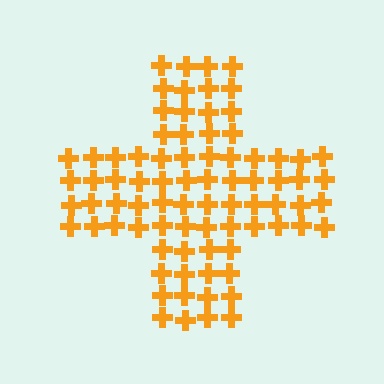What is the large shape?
The large shape is a cross.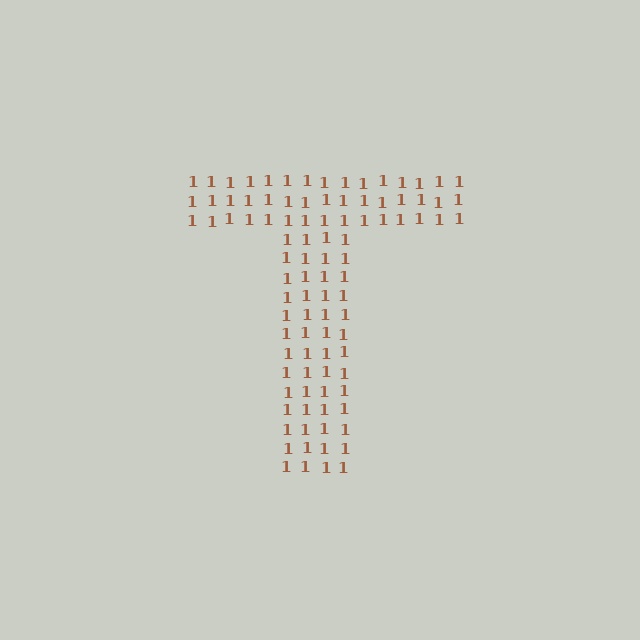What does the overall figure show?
The overall figure shows the letter T.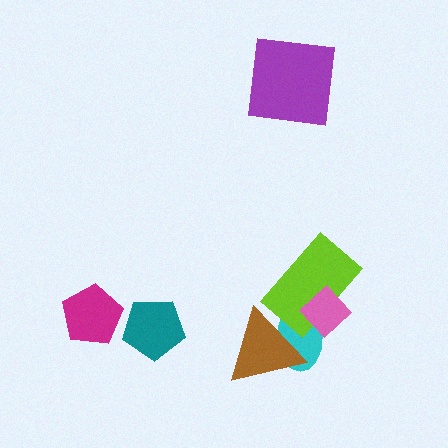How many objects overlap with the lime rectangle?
3 objects overlap with the lime rectangle.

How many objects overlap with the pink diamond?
2 objects overlap with the pink diamond.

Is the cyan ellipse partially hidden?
Yes, it is partially covered by another shape.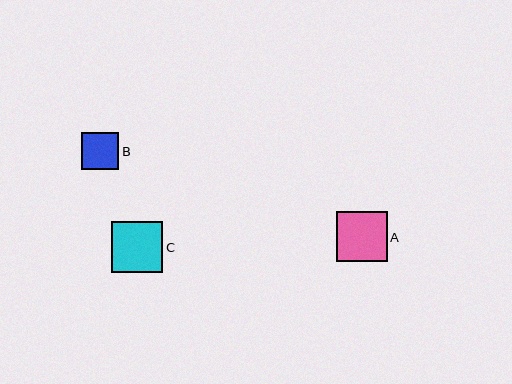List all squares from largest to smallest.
From largest to smallest: C, A, B.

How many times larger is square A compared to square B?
Square A is approximately 1.4 times the size of square B.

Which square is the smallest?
Square B is the smallest with a size of approximately 37 pixels.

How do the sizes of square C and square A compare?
Square C and square A are approximately the same size.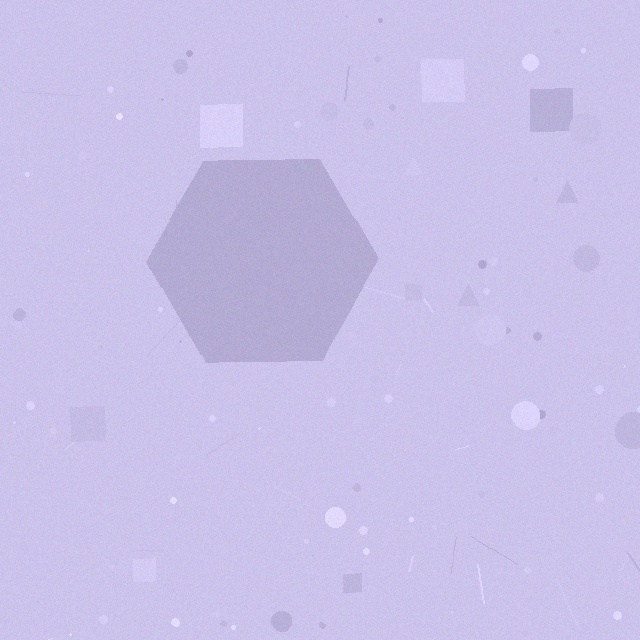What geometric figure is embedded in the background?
A hexagon is embedded in the background.